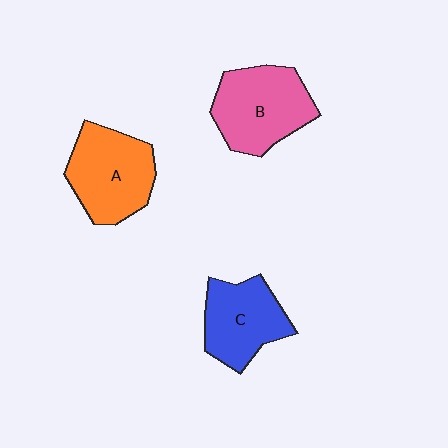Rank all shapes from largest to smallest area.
From largest to smallest: B (pink), A (orange), C (blue).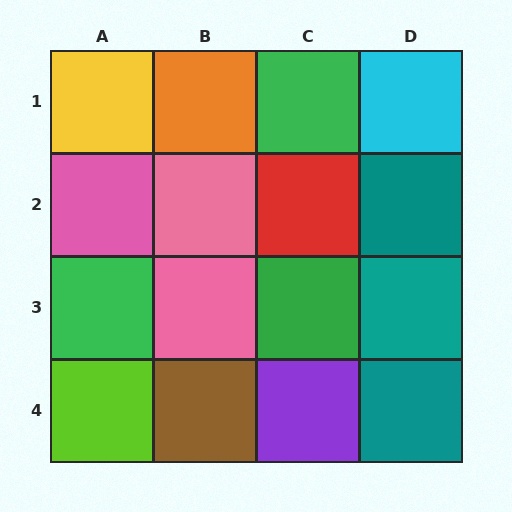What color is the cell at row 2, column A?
Pink.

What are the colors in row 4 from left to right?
Lime, brown, purple, teal.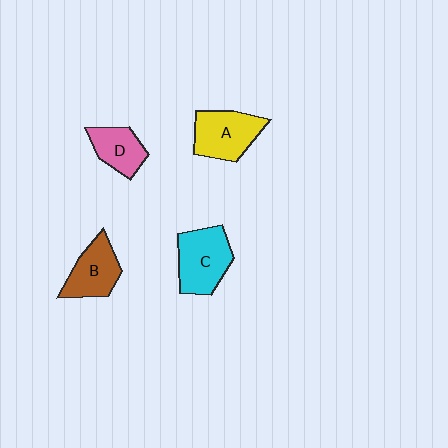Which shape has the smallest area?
Shape D (pink).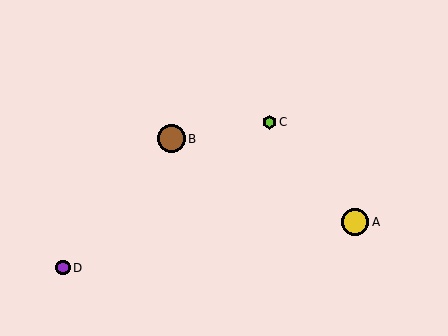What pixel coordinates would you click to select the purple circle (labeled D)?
Click at (63, 268) to select the purple circle D.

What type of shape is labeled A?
Shape A is a yellow circle.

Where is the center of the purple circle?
The center of the purple circle is at (63, 268).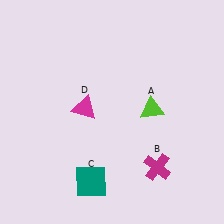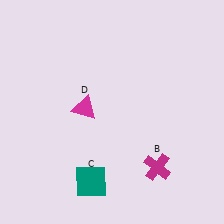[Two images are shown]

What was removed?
The lime triangle (A) was removed in Image 2.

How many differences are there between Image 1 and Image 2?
There is 1 difference between the two images.